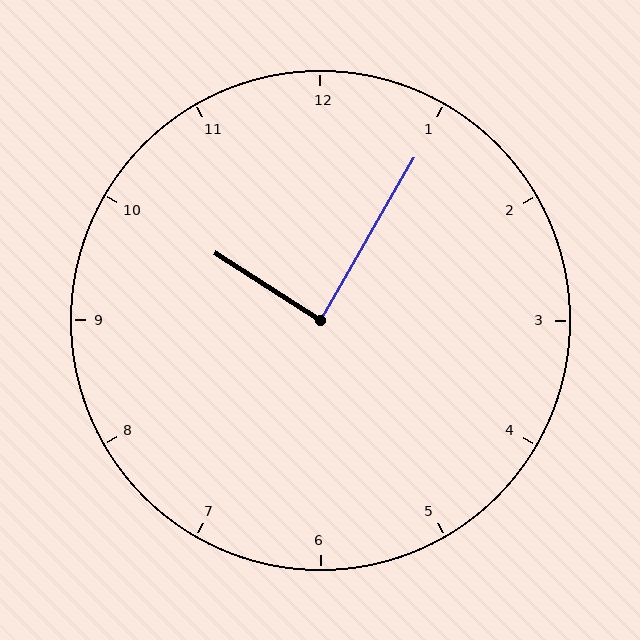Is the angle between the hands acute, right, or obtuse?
It is right.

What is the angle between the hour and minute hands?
Approximately 88 degrees.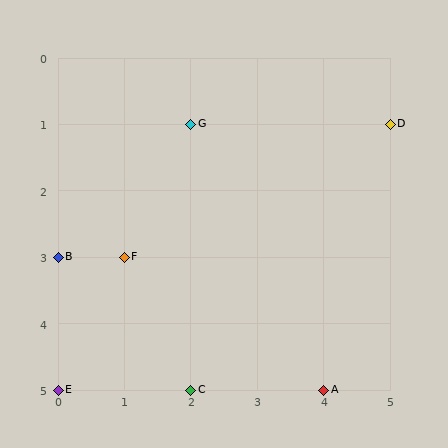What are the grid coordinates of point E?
Point E is at grid coordinates (0, 5).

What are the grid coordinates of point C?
Point C is at grid coordinates (2, 5).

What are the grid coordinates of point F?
Point F is at grid coordinates (1, 3).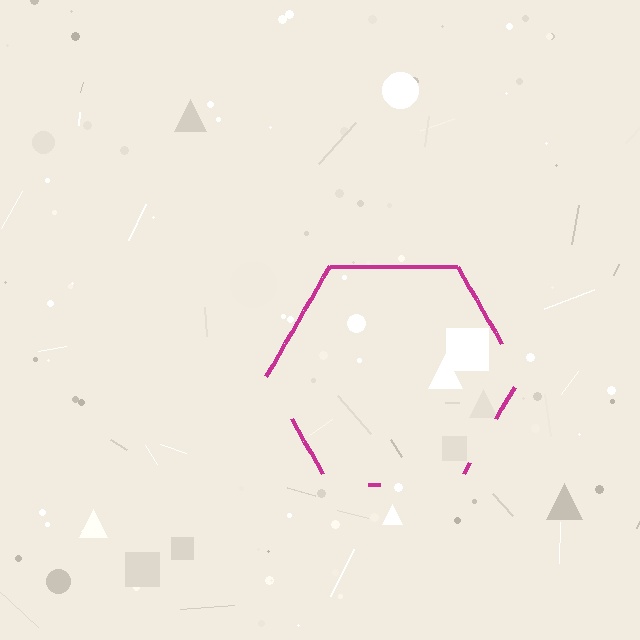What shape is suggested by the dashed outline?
The dashed outline suggests a hexagon.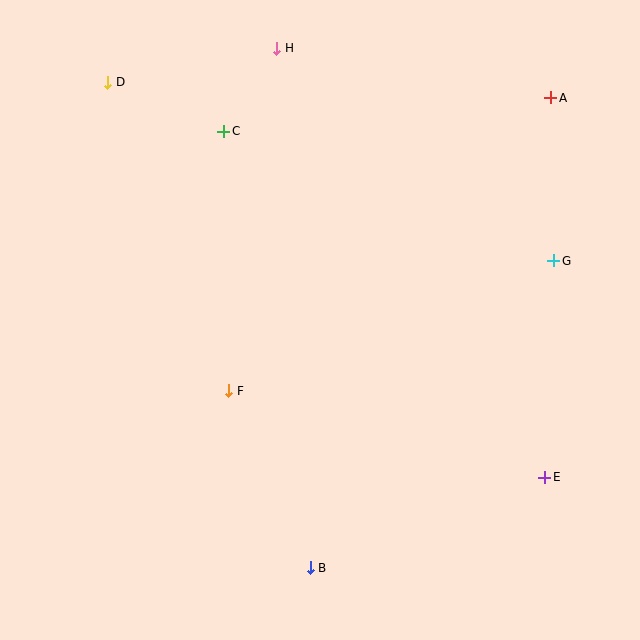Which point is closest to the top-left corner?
Point D is closest to the top-left corner.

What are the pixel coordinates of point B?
Point B is at (310, 568).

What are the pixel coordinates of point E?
Point E is at (545, 477).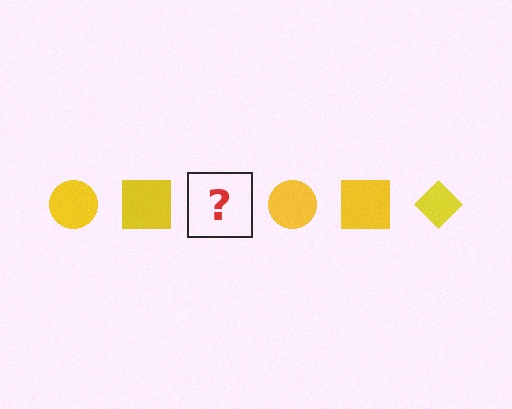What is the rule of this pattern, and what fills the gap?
The rule is that the pattern cycles through circle, square, diamond shapes in yellow. The gap should be filled with a yellow diamond.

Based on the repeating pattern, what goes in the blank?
The blank should be a yellow diamond.